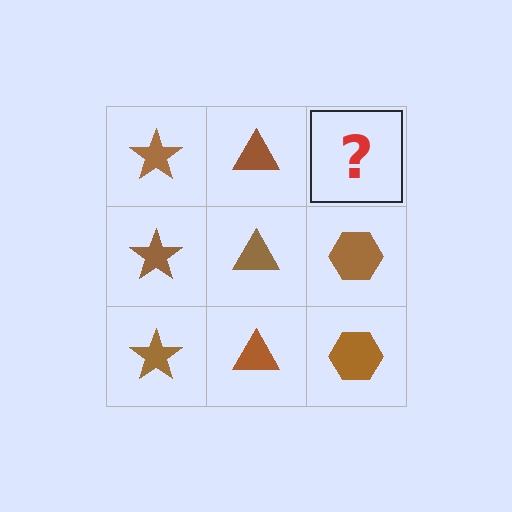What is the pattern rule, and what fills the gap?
The rule is that each column has a consistent shape. The gap should be filled with a brown hexagon.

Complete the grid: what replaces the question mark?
The question mark should be replaced with a brown hexagon.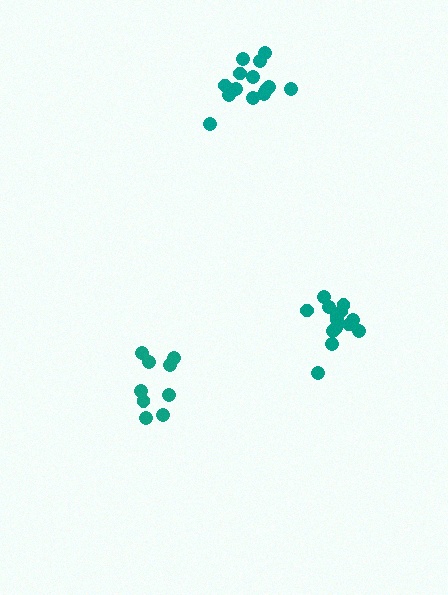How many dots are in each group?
Group 1: 14 dots, Group 2: 14 dots, Group 3: 9 dots (37 total).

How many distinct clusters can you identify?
There are 3 distinct clusters.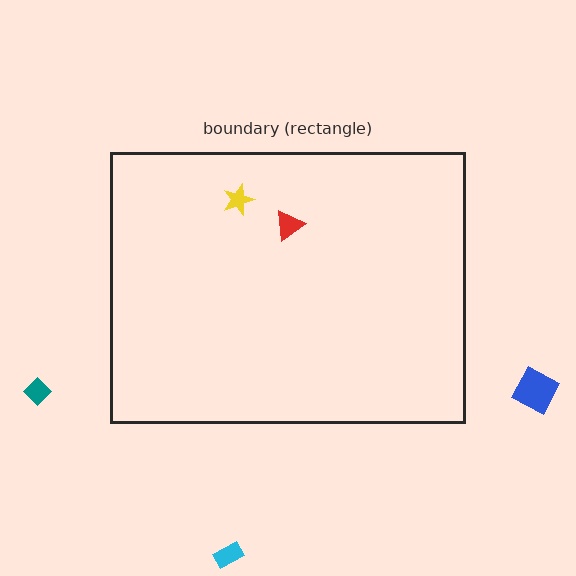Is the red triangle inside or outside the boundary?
Inside.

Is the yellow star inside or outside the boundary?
Inside.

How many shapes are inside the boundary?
2 inside, 3 outside.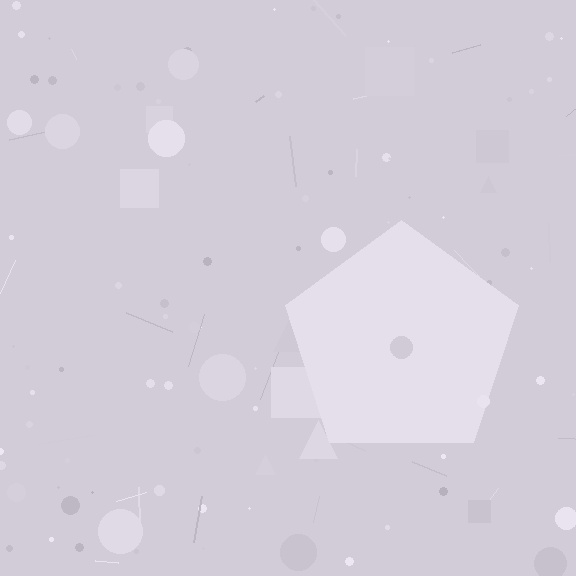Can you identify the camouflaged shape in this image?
The camouflaged shape is a pentagon.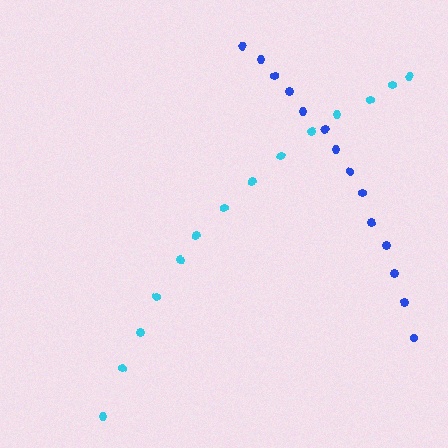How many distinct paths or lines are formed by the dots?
There are 2 distinct paths.